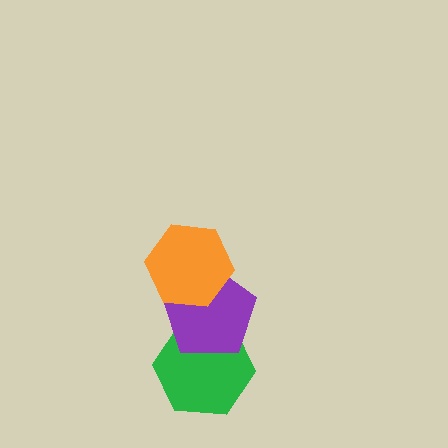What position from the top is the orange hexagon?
The orange hexagon is 1st from the top.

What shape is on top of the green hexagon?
The purple pentagon is on top of the green hexagon.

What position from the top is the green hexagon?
The green hexagon is 3rd from the top.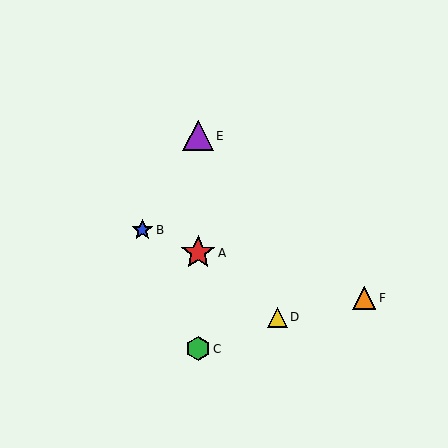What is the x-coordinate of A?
Object A is at x≈198.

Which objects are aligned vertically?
Objects A, C, E are aligned vertically.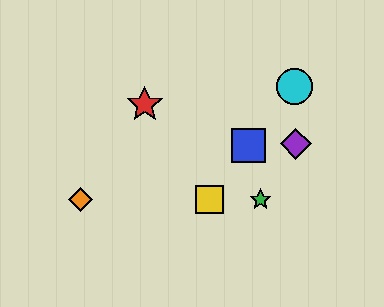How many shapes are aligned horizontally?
3 shapes (the green star, the yellow square, the orange diamond) are aligned horizontally.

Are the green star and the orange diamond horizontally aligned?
Yes, both are at y≈200.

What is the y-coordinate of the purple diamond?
The purple diamond is at y≈144.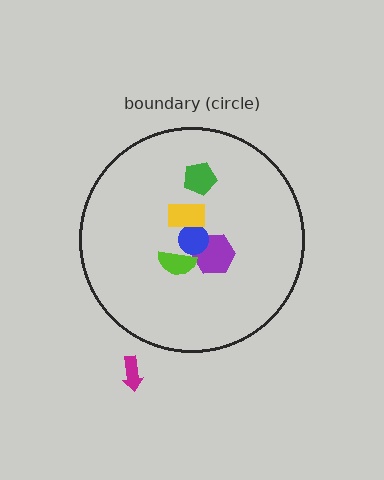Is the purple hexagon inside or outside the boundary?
Inside.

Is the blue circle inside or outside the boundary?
Inside.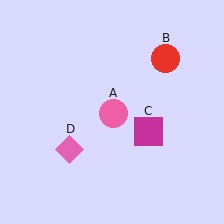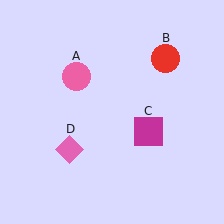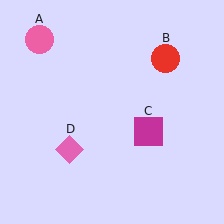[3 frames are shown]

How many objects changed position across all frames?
1 object changed position: pink circle (object A).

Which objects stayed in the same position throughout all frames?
Red circle (object B) and magenta square (object C) and pink diamond (object D) remained stationary.